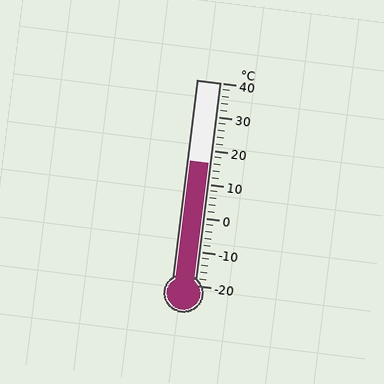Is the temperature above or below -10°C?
The temperature is above -10°C.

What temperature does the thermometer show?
The thermometer shows approximately 16°C.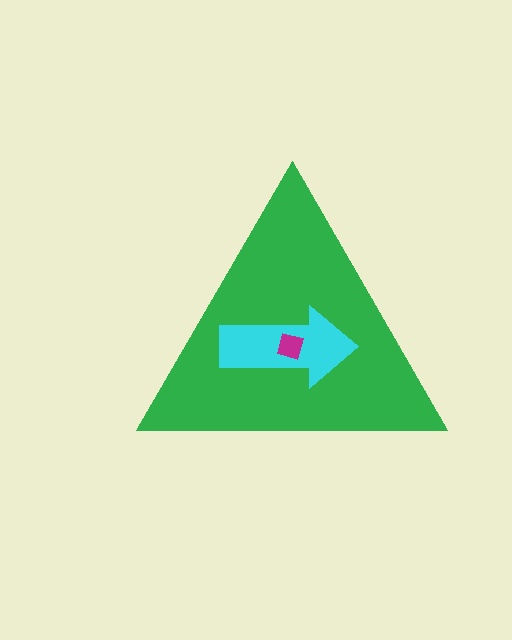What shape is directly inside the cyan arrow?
The magenta square.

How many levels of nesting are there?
3.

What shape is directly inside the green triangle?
The cyan arrow.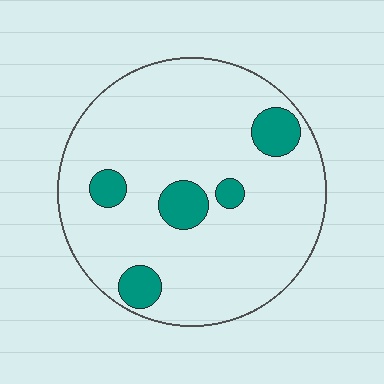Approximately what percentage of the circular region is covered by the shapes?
Approximately 15%.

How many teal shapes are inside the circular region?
5.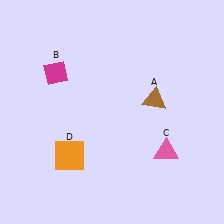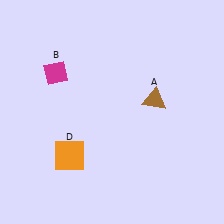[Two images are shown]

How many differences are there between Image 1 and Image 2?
There is 1 difference between the two images.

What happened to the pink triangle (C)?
The pink triangle (C) was removed in Image 2. It was in the bottom-right area of Image 1.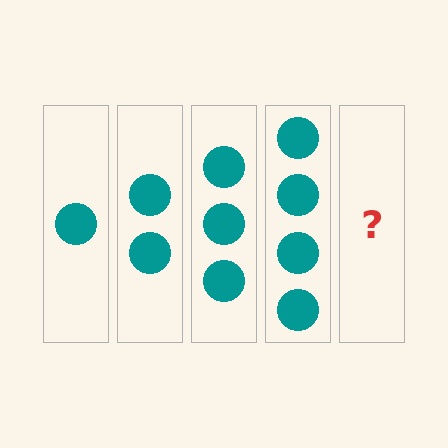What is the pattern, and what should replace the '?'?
The pattern is that each step adds one more circle. The '?' should be 5 circles.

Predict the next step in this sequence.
The next step is 5 circles.